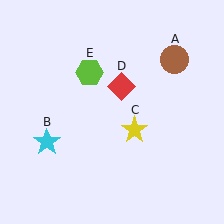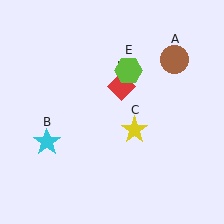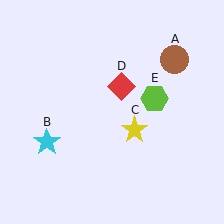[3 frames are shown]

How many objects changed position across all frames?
1 object changed position: lime hexagon (object E).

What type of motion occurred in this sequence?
The lime hexagon (object E) rotated clockwise around the center of the scene.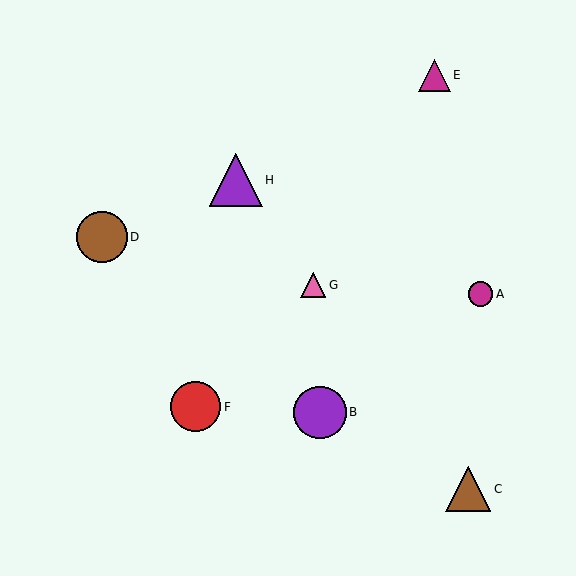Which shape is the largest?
The purple circle (labeled B) is the largest.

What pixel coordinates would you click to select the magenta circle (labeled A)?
Click at (481, 294) to select the magenta circle A.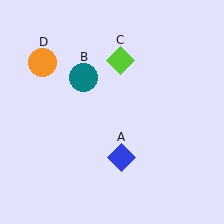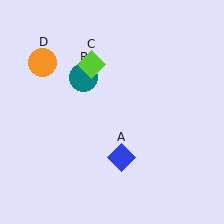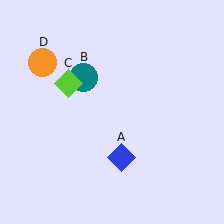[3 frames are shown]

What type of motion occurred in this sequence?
The lime diamond (object C) rotated counterclockwise around the center of the scene.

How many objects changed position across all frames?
1 object changed position: lime diamond (object C).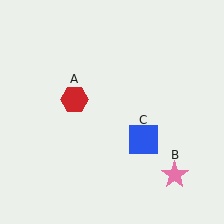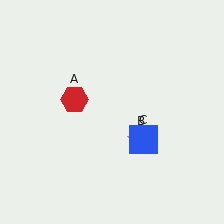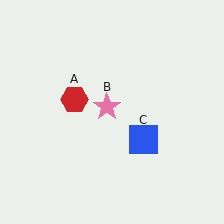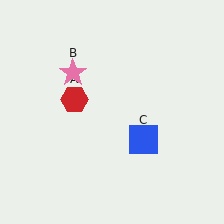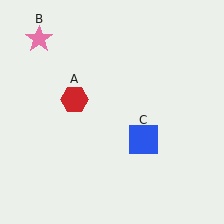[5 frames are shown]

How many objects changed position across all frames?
1 object changed position: pink star (object B).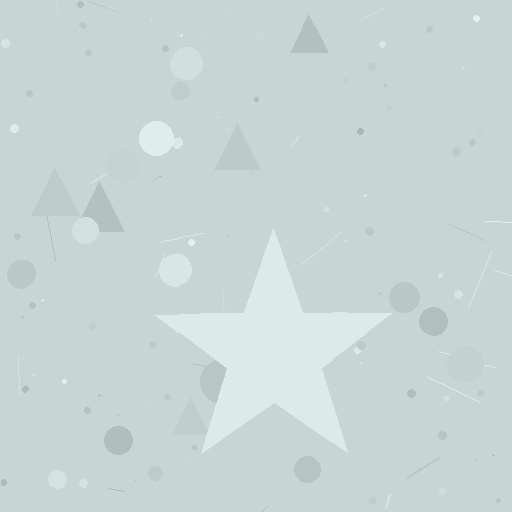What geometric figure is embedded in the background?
A star is embedded in the background.